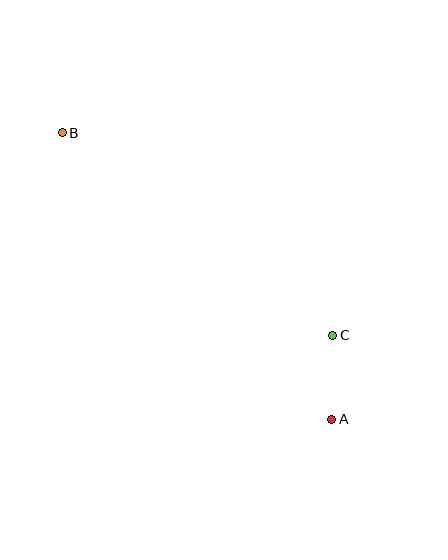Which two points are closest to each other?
Points A and C are closest to each other.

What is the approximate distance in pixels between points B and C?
The distance between B and C is approximately 338 pixels.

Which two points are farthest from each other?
Points A and B are farthest from each other.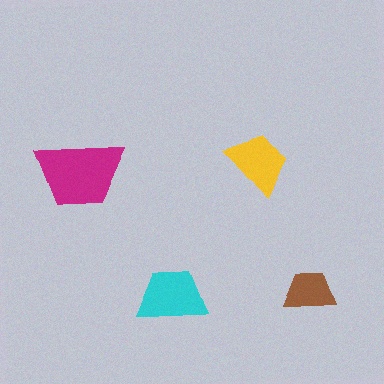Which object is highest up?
The yellow trapezoid is topmost.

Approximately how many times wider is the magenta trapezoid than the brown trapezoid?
About 1.5 times wider.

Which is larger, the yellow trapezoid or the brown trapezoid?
The yellow one.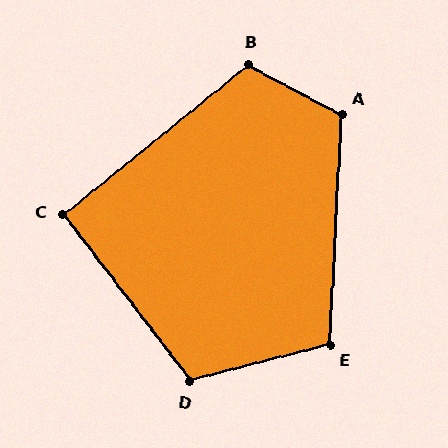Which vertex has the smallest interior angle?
C, at approximately 92 degrees.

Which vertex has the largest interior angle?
A, at approximately 115 degrees.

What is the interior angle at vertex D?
Approximately 113 degrees (obtuse).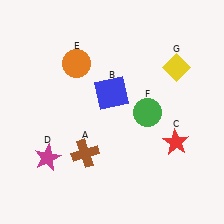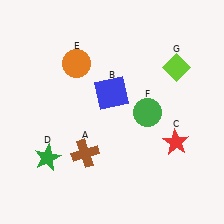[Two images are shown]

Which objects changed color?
D changed from magenta to green. G changed from yellow to lime.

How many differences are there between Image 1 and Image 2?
There are 2 differences between the two images.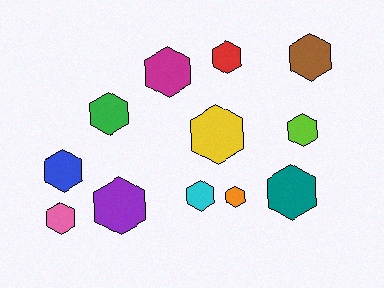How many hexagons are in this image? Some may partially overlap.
There are 12 hexagons.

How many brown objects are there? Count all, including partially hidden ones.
There is 1 brown object.